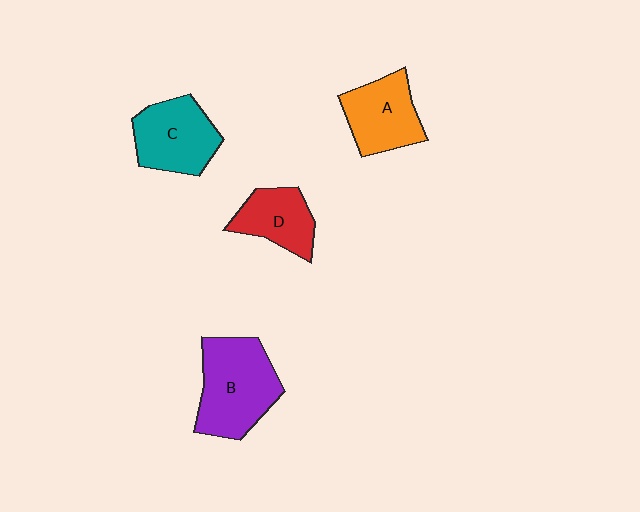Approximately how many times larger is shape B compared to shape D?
Approximately 1.7 times.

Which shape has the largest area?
Shape B (purple).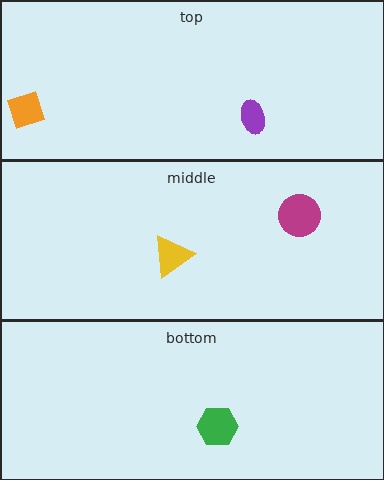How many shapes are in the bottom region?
1.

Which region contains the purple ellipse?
The top region.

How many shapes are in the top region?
2.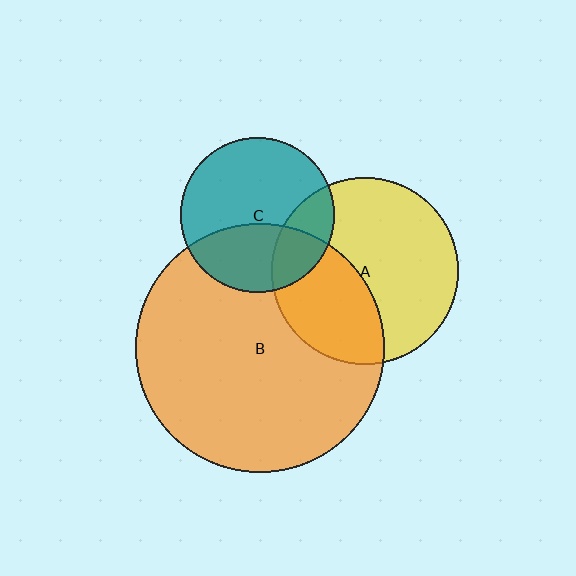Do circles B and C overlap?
Yes.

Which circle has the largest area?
Circle B (orange).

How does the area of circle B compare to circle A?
Approximately 1.8 times.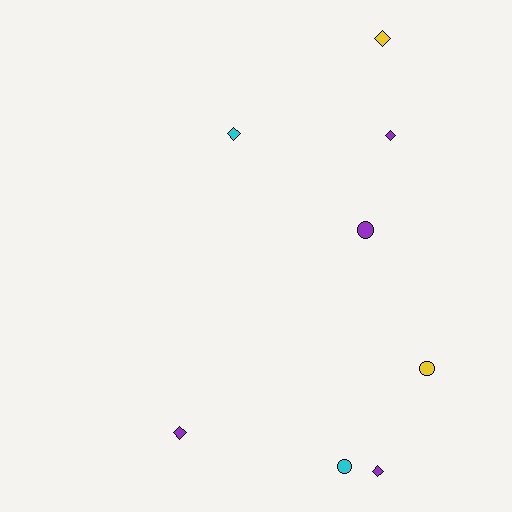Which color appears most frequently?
Purple, with 4 objects.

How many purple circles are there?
There is 1 purple circle.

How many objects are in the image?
There are 8 objects.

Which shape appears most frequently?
Diamond, with 5 objects.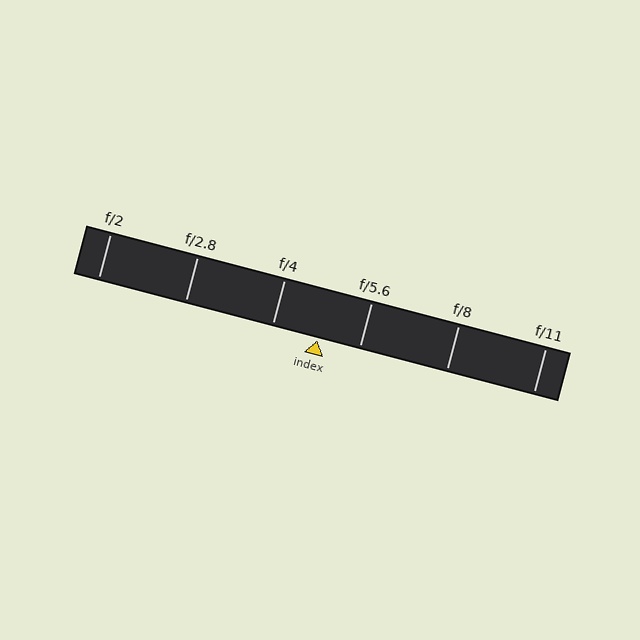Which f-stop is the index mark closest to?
The index mark is closest to f/5.6.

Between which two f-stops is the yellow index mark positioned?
The index mark is between f/4 and f/5.6.